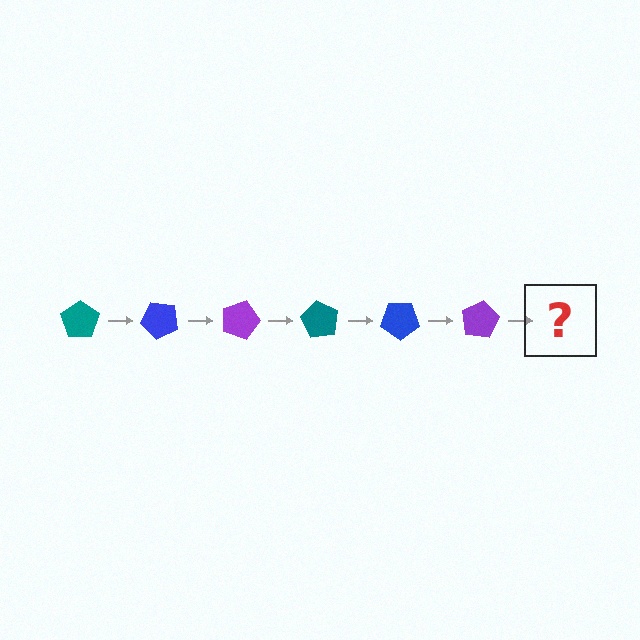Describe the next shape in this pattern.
It should be a teal pentagon, rotated 270 degrees from the start.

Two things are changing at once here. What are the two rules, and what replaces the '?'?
The two rules are that it rotates 45 degrees each step and the color cycles through teal, blue, and purple. The '?' should be a teal pentagon, rotated 270 degrees from the start.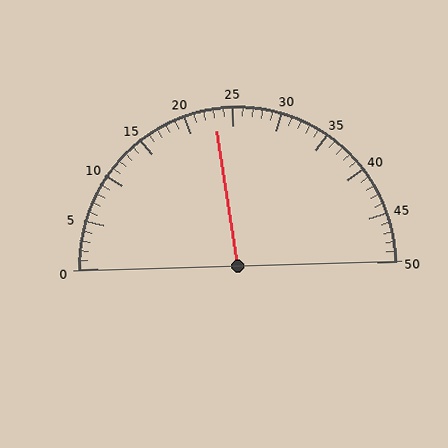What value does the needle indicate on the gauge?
The needle indicates approximately 23.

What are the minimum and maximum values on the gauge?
The gauge ranges from 0 to 50.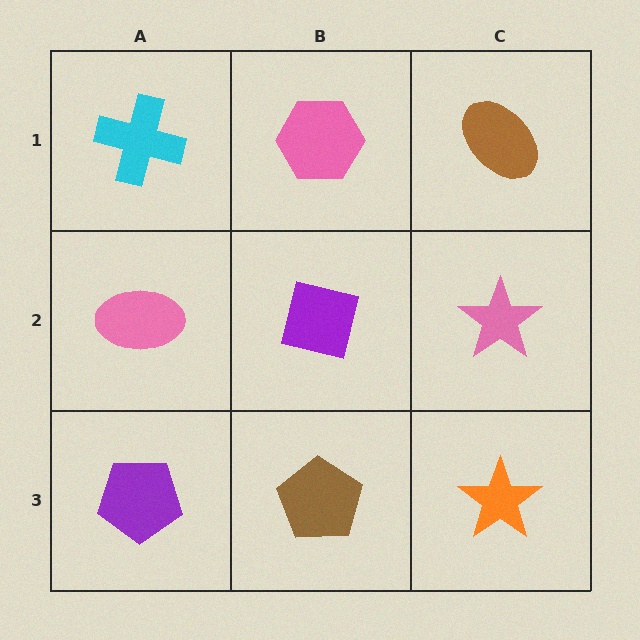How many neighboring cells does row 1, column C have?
2.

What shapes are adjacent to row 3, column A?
A pink ellipse (row 2, column A), a brown pentagon (row 3, column B).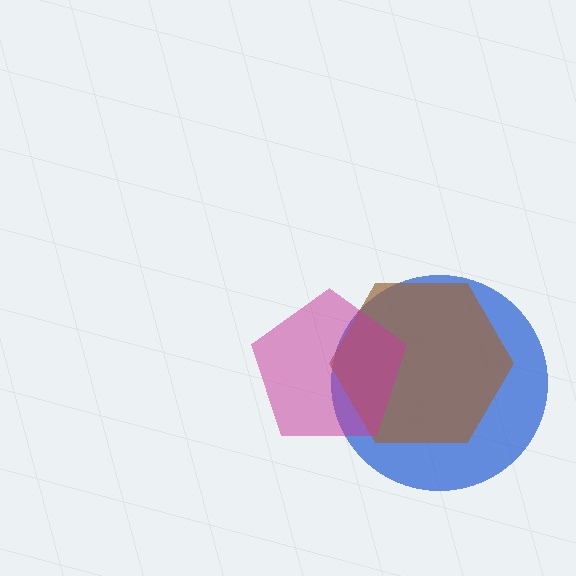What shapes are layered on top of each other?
The layered shapes are: a blue circle, a brown hexagon, a magenta pentagon.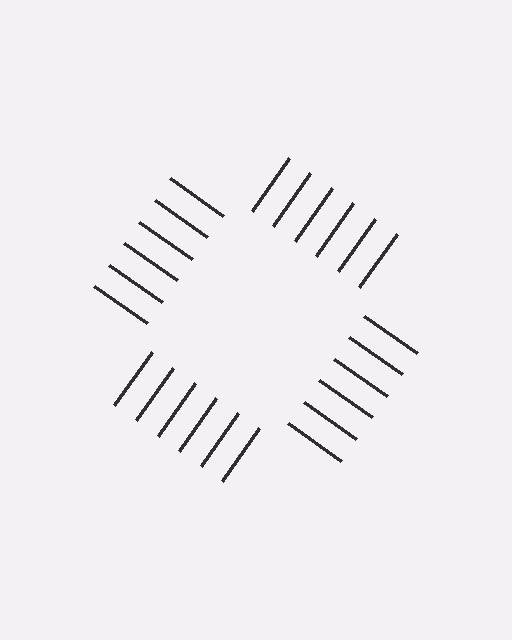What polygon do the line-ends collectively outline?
An illusory square — the line segments terminate on its edges but no continuous stroke is drawn.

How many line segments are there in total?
24 — 6 along each of the 4 edges.